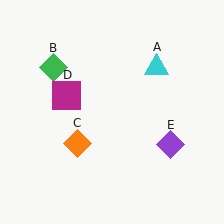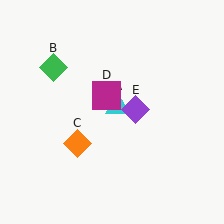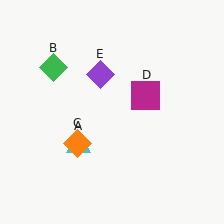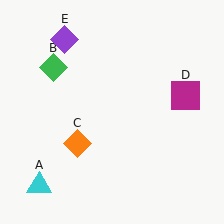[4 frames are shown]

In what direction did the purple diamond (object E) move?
The purple diamond (object E) moved up and to the left.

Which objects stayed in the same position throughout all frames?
Green diamond (object B) and orange diamond (object C) remained stationary.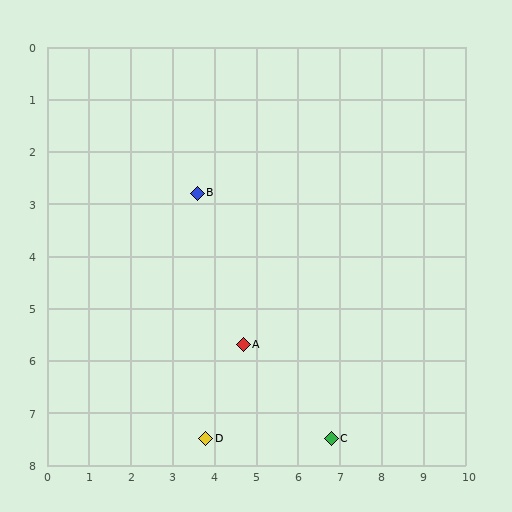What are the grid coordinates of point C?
Point C is at approximately (6.8, 7.5).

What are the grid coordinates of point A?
Point A is at approximately (4.7, 5.7).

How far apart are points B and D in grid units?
Points B and D are about 4.7 grid units apart.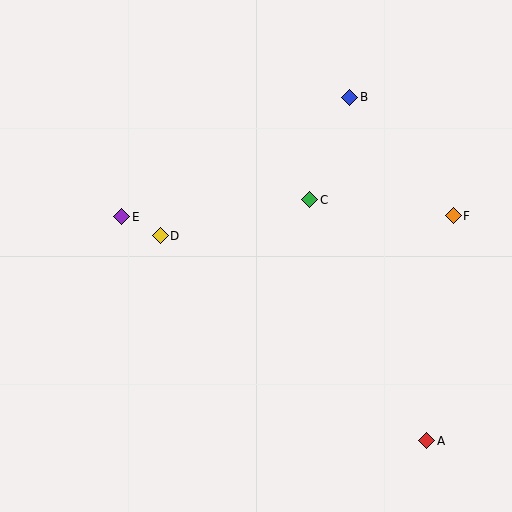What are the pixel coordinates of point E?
Point E is at (122, 217).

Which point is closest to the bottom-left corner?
Point E is closest to the bottom-left corner.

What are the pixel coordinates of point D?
Point D is at (160, 236).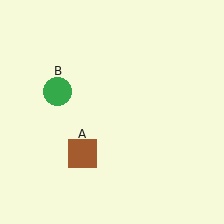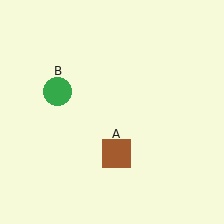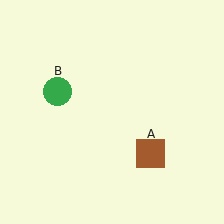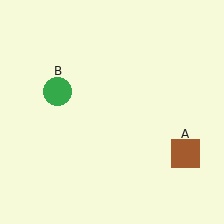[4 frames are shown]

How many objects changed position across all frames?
1 object changed position: brown square (object A).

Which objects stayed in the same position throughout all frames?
Green circle (object B) remained stationary.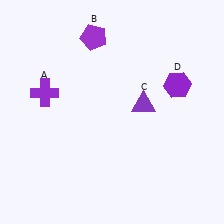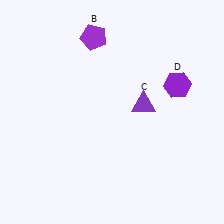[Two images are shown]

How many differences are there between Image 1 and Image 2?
There is 1 difference between the two images.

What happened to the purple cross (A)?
The purple cross (A) was removed in Image 2. It was in the top-left area of Image 1.